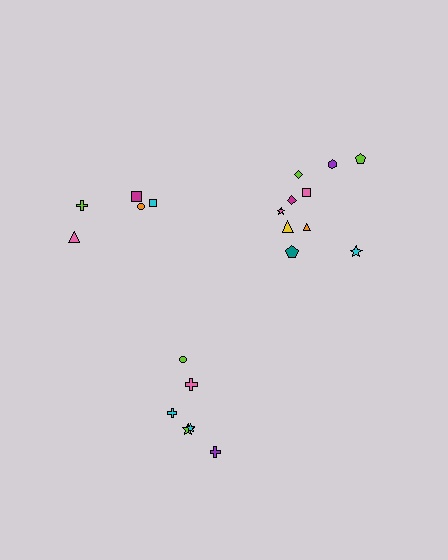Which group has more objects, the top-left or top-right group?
The top-right group.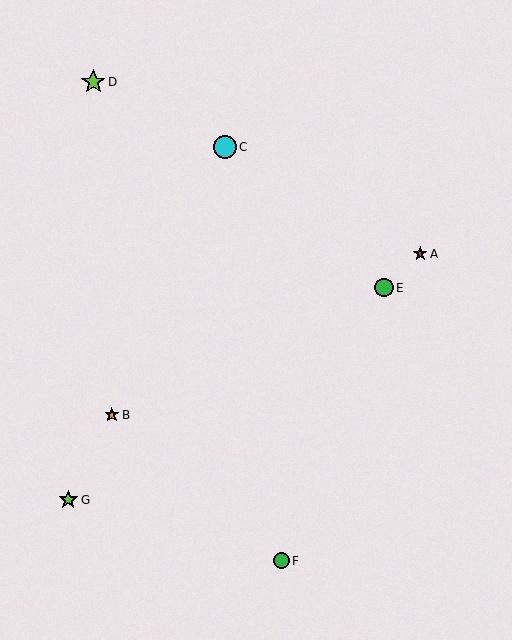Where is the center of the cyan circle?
The center of the cyan circle is at (225, 147).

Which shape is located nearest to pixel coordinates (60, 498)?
The lime star (labeled G) at (68, 500) is nearest to that location.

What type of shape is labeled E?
Shape E is a green circle.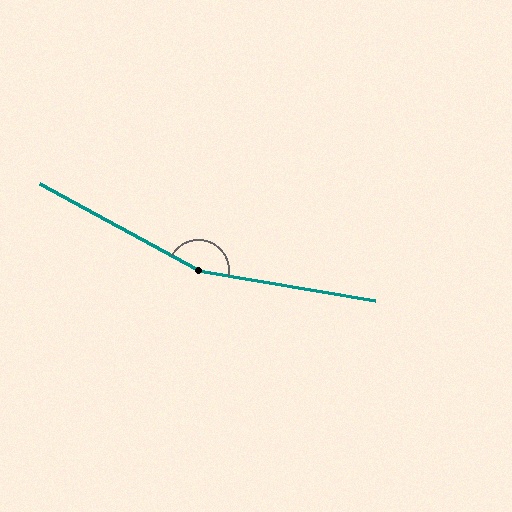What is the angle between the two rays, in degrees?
Approximately 161 degrees.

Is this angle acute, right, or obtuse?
It is obtuse.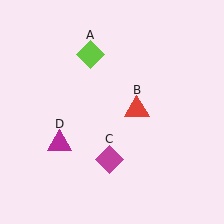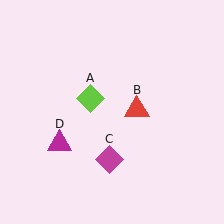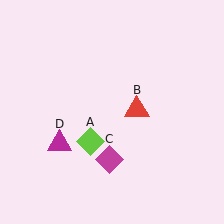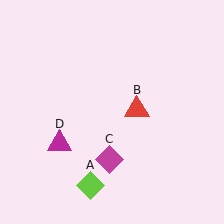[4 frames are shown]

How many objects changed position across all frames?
1 object changed position: lime diamond (object A).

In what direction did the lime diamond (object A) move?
The lime diamond (object A) moved down.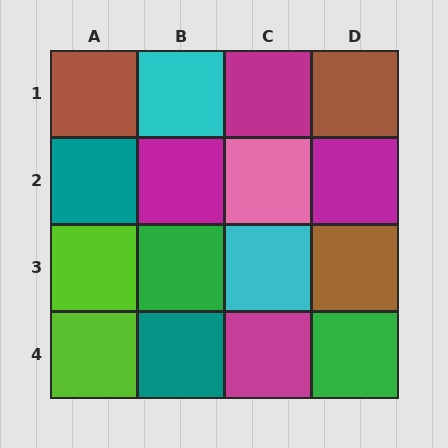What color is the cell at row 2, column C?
Pink.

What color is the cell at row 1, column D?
Brown.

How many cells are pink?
1 cell is pink.